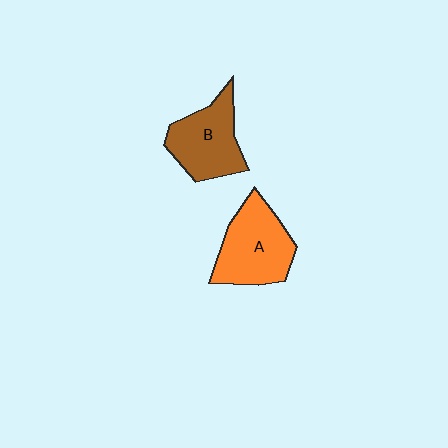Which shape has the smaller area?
Shape B (brown).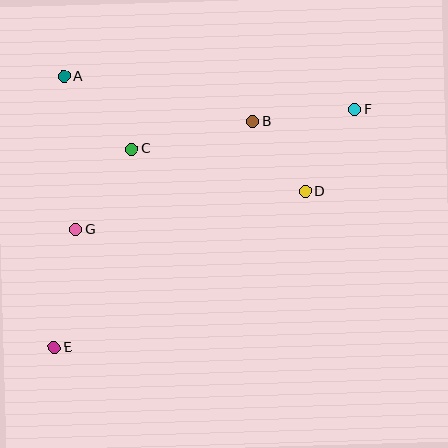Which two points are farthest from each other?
Points E and F are farthest from each other.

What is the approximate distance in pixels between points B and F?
The distance between B and F is approximately 102 pixels.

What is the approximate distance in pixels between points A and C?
The distance between A and C is approximately 99 pixels.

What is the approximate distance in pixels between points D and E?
The distance between D and E is approximately 296 pixels.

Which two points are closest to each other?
Points B and D are closest to each other.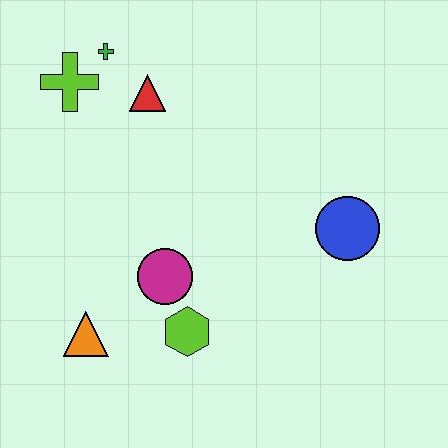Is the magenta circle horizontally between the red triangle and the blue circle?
Yes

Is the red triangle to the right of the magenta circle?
No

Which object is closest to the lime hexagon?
The magenta circle is closest to the lime hexagon.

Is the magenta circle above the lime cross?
No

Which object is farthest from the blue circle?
The lime cross is farthest from the blue circle.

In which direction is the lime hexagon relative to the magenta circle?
The lime hexagon is below the magenta circle.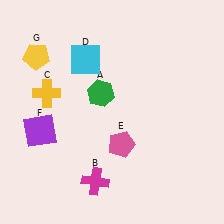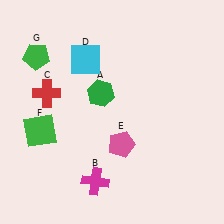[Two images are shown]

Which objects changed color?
C changed from yellow to red. F changed from purple to green. G changed from yellow to green.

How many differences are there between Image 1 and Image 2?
There are 3 differences between the two images.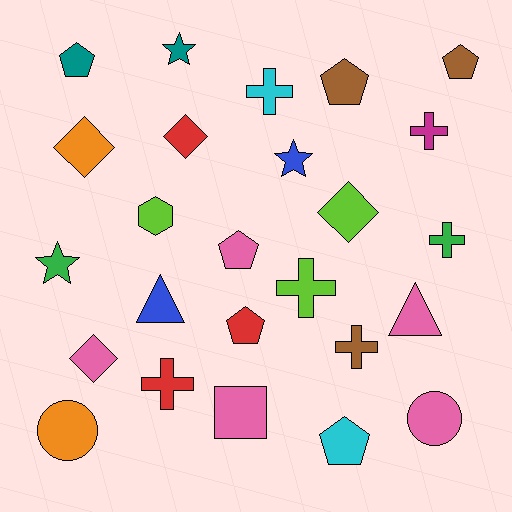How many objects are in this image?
There are 25 objects.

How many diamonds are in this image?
There are 4 diamonds.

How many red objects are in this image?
There are 3 red objects.